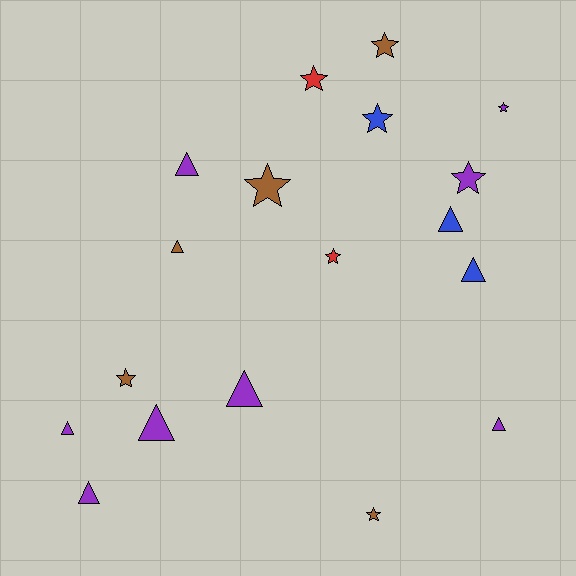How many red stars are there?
There are 2 red stars.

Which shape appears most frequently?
Triangle, with 9 objects.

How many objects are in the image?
There are 18 objects.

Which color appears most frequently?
Purple, with 8 objects.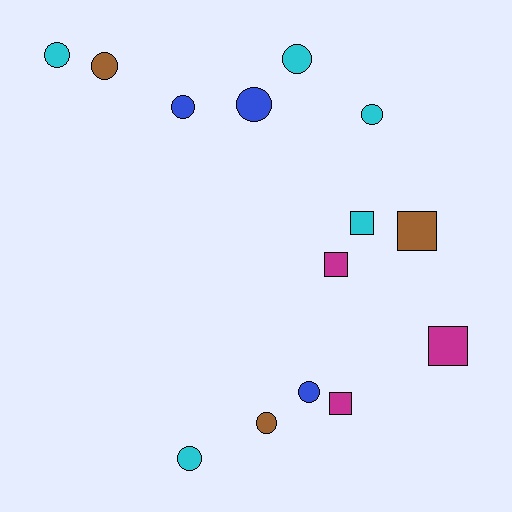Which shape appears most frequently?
Circle, with 9 objects.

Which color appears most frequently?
Cyan, with 5 objects.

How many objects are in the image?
There are 14 objects.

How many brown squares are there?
There is 1 brown square.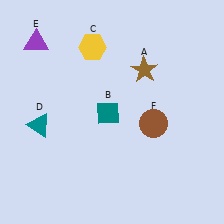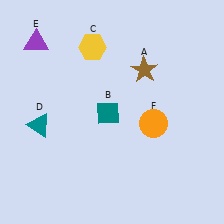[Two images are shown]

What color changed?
The circle (F) changed from brown in Image 1 to orange in Image 2.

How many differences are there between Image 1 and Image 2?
There is 1 difference between the two images.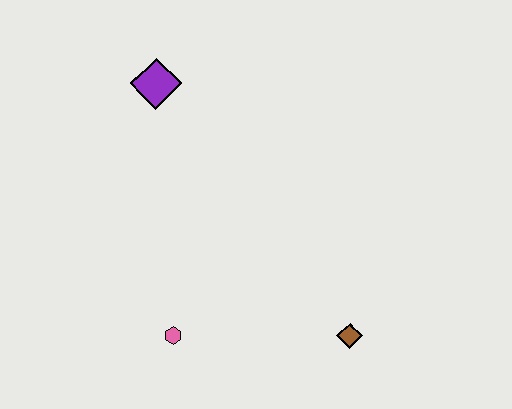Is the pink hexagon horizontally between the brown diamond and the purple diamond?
Yes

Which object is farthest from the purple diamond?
The brown diamond is farthest from the purple diamond.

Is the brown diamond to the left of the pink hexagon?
No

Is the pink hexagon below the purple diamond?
Yes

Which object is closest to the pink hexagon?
The brown diamond is closest to the pink hexagon.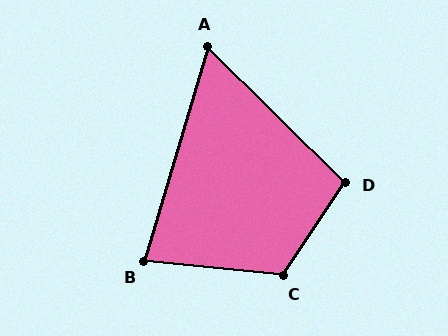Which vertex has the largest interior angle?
C, at approximately 118 degrees.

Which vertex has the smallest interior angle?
A, at approximately 62 degrees.